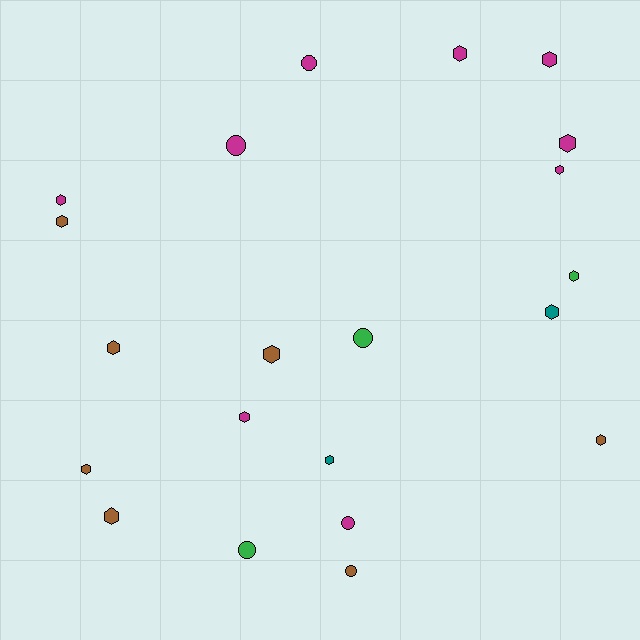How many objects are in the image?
There are 21 objects.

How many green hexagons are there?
There is 1 green hexagon.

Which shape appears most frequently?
Hexagon, with 15 objects.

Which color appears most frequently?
Magenta, with 9 objects.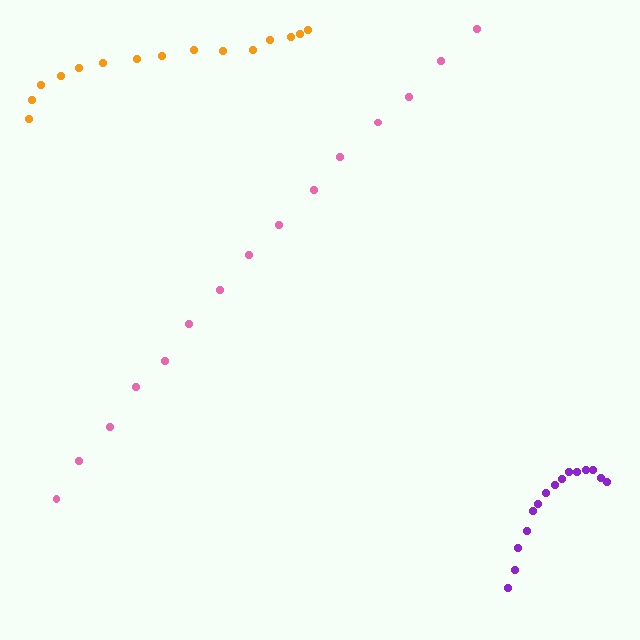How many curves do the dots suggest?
There are 3 distinct paths.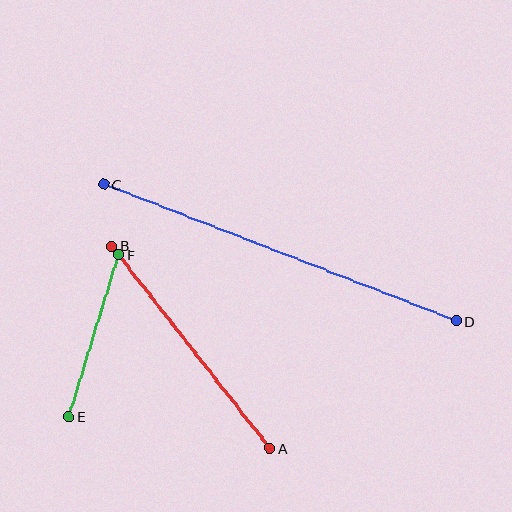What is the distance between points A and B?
The distance is approximately 257 pixels.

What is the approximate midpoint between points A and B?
The midpoint is at approximately (191, 347) pixels.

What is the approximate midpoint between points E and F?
The midpoint is at approximately (94, 336) pixels.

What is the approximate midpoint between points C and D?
The midpoint is at approximately (280, 253) pixels.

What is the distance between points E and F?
The distance is approximately 169 pixels.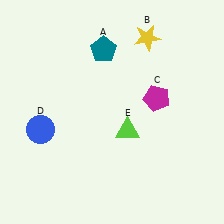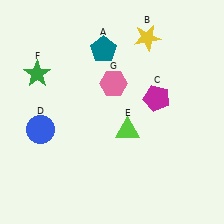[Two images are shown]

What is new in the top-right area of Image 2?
A pink hexagon (G) was added in the top-right area of Image 2.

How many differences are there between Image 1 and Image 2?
There are 2 differences between the two images.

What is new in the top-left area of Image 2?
A green star (F) was added in the top-left area of Image 2.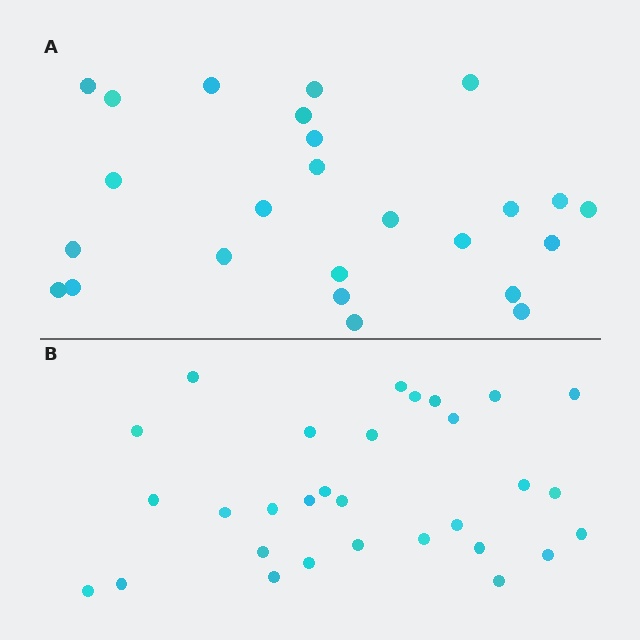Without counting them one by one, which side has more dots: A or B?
Region B (the bottom region) has more dots.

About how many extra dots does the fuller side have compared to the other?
Region B has about 5 more dots than region A.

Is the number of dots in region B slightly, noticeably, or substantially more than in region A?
Region B has only slightly more — the two regions are fairly close. The ratio is roughly 1.2 to 1.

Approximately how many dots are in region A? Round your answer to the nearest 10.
About 20 dots. (The exact count is 25, which rounds to 20.)